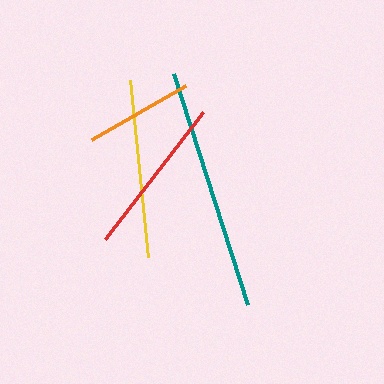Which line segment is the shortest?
The orange line is the shortest at approximately 108 pixels.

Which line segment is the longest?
The teal line is the longest at approximately 242 pixels.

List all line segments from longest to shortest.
From longest to shortest: teal, yellow, red, orange.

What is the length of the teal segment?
The teal segment is approximately 242 pixels long.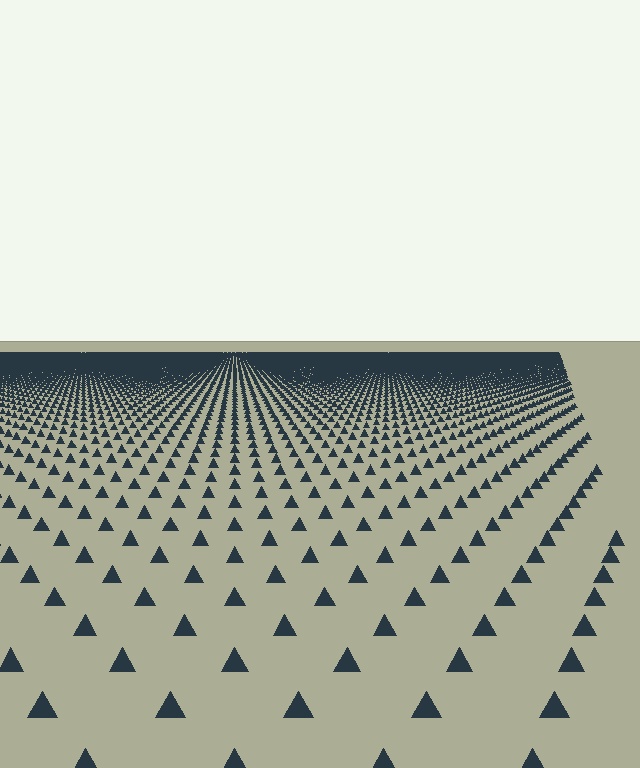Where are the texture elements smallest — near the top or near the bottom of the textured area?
Near the top.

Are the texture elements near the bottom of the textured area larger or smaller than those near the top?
Larger. Near the bottom, elements are closer to the viewer and appear at a bigger on-screen size.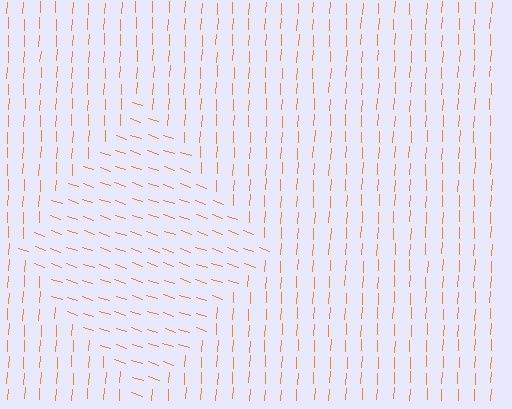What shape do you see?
I see a diamond.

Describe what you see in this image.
The image is filled with small orange line segments. A diamond region in the image has lines oriented differently from the surrounding lines, creating a visible texture boundary.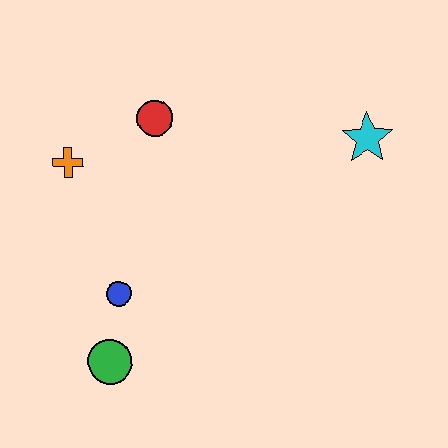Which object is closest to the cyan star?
The red circle is closest to the cyan star.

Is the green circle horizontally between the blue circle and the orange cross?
Yes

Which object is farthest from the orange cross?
The cyan star is farthest from the orange cross.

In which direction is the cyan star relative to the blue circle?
The cyan star is to the right of the blue circle.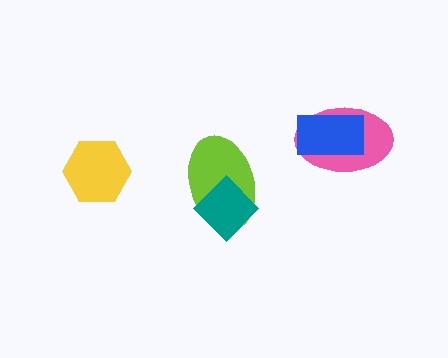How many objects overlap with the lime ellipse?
1 object overlaps with the lime ellipse.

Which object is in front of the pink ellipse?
The blue rectangle is in front of the pink ellipse.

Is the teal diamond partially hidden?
No, no other shape covers it.